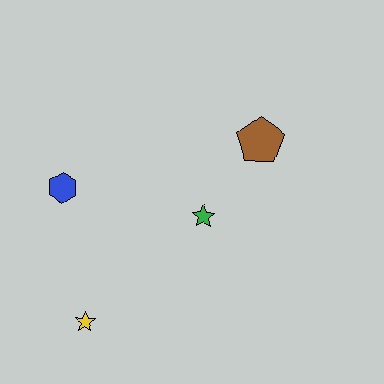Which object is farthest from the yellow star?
The brown pentagon is farthest from the yellow star.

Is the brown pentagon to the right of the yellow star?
Yes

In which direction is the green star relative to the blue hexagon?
The green star is to the right of the blue hexagon.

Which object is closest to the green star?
The brown pentagon is closest to the green star.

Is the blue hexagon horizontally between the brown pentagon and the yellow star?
No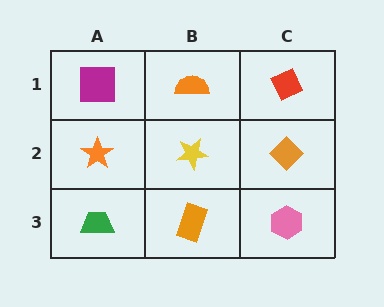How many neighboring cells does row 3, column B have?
3.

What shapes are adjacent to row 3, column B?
A yellow star (row 2, column B), a green trapezoid (row 3, column A), a pink hexagon (row 3, column C).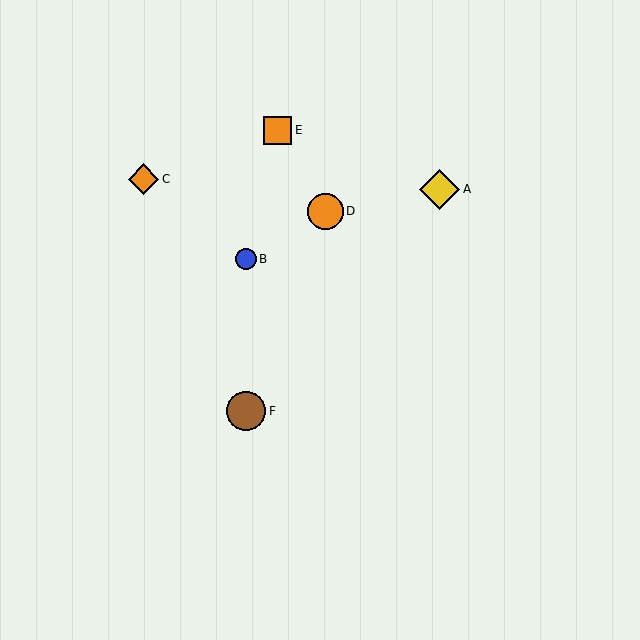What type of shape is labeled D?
Shape D is an orange circle.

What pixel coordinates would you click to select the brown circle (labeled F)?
Click at (246, 411) to select the brown circle F.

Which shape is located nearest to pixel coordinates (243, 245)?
The blue circle (labeled B) at (246, 259) is nearest to that location.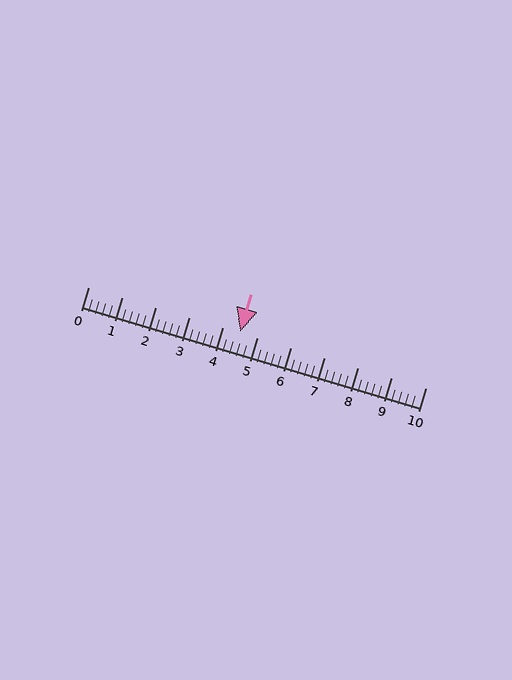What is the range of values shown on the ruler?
The ruler shows values from 0 to 10.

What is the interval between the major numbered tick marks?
The major tick marks are spaced 1 units apart.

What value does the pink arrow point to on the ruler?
The pink arrow points to approximately 4.5.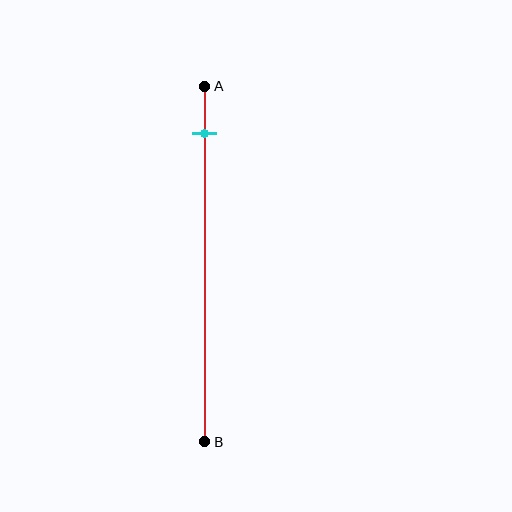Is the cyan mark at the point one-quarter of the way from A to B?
No, the mark is at about 15% from A, not at the 25% one-quarter point.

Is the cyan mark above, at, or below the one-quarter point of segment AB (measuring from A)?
The cyan mark is above the one-quarter point of segment AB.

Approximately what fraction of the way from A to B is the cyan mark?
The cyan mark is approximately 15% of the way from A to B.